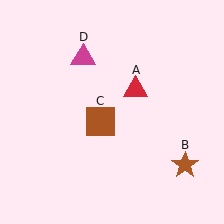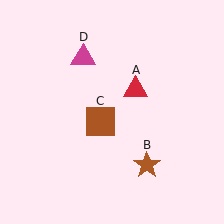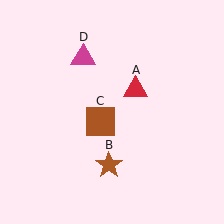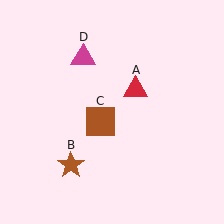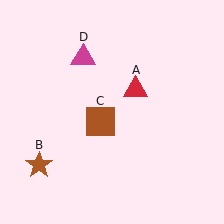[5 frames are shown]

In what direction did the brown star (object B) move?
The brown star (object B) moved left.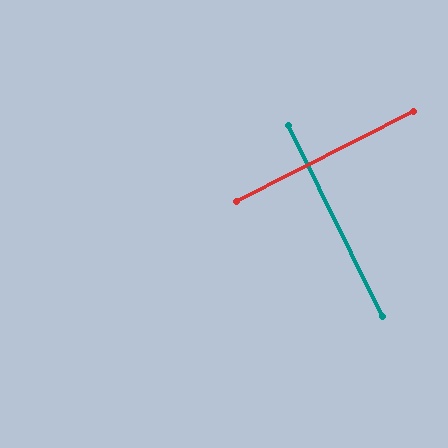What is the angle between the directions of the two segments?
Approximately 89 degrees.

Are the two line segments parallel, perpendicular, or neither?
Perpendicular — they meet at approximately 89°.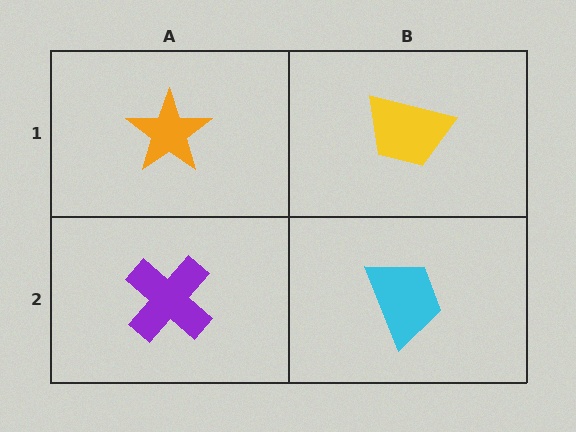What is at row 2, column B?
A cyan trapezoid.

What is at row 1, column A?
An orange star.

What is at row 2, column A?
A purple cross.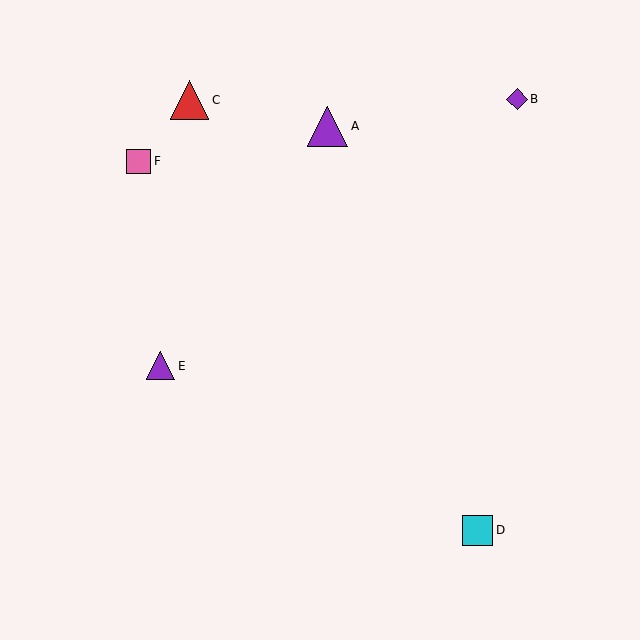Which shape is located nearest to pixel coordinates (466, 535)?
The cyan square (labeled D) at (478, 530) is nearest to that location.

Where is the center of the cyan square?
The center of the cyan square is at (478, 530).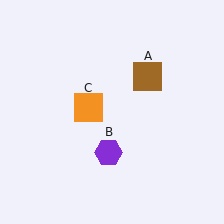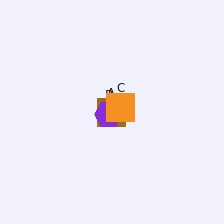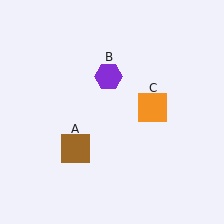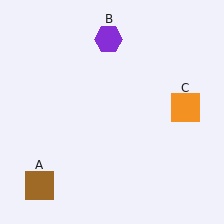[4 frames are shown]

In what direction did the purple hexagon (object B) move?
The purple hexagon (object B) moved up.